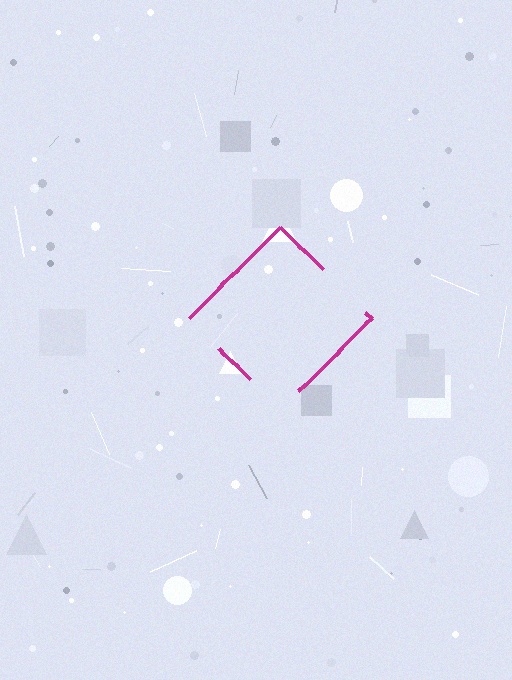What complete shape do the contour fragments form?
The contour fragments form a diamond.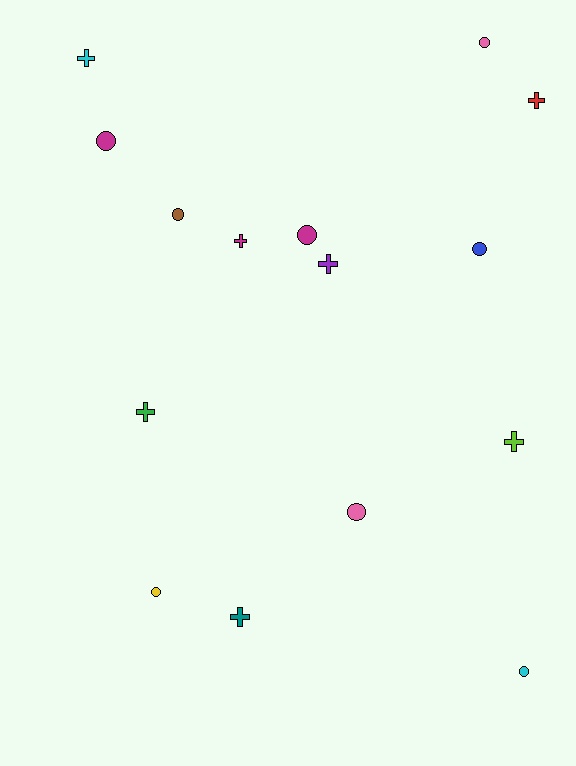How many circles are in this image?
There are 8 circles.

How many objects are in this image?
There are 15 objects.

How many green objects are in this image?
There is 1 green object.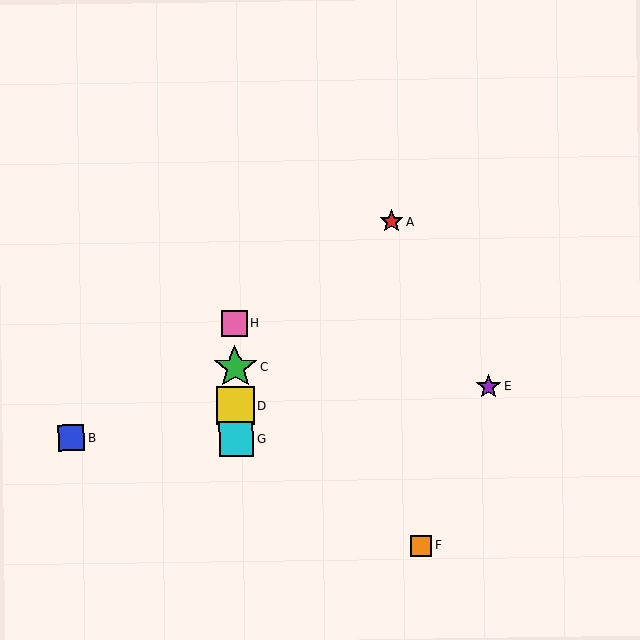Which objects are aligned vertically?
Objects C, D, G, H are aligned vertically.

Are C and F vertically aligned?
No, C is at x≈235 and F is at x≈421.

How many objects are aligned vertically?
4 objects (C, D, G, H) are aligned vertically.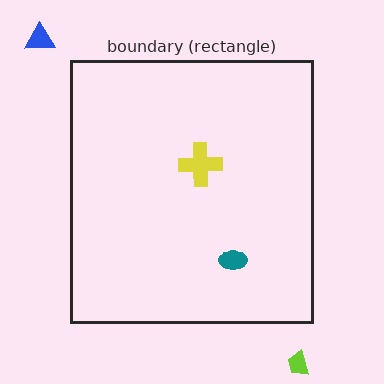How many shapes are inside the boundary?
2 inside, 2 outside.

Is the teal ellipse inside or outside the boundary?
Inside.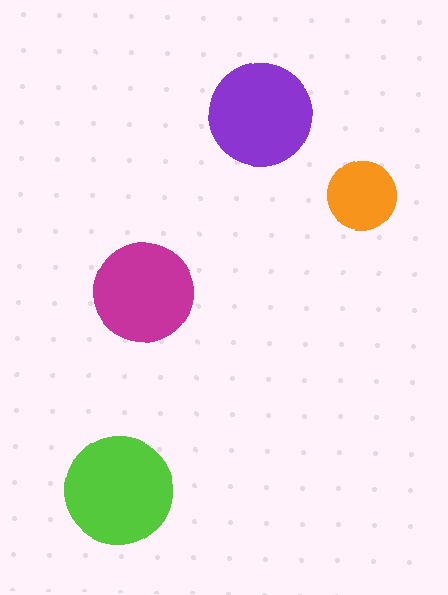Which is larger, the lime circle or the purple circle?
The lime one.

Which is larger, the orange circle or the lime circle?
The lime one.